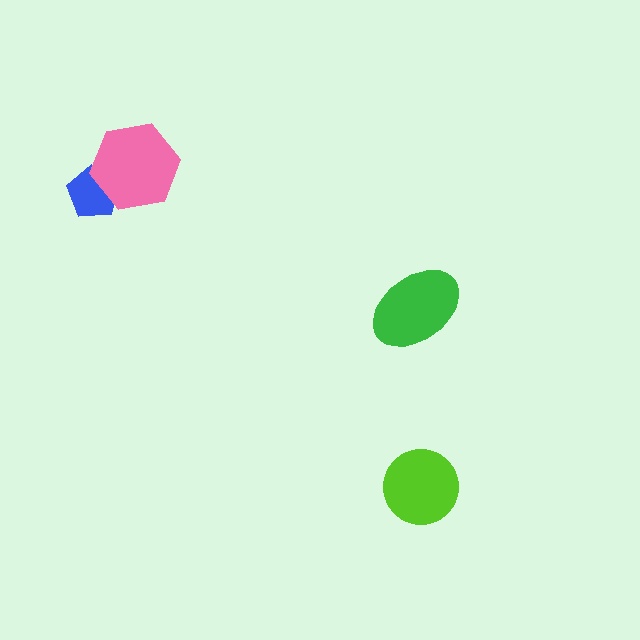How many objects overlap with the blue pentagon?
1 object overlaps with the blue pentagon.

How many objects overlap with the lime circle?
0 objects overlap with the lime circle.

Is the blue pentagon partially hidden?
Yes, it is partially covered by another shape.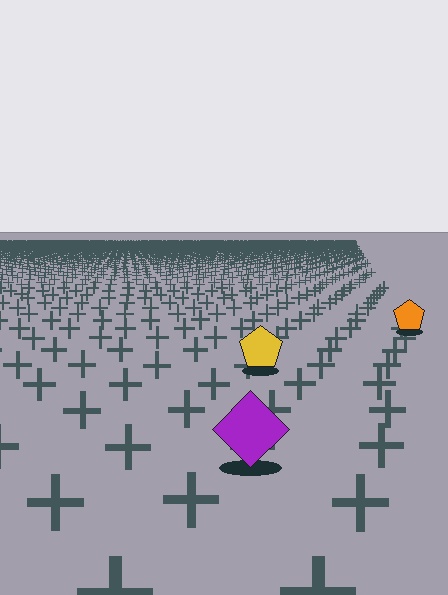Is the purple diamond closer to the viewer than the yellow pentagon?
Yes. The purple diamond is closer — you can tell from the texture gradient: the ground texture is coarser near it.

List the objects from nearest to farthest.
From nearest to farthest: the purple diamond, the yellow pentagon, the orange pentagon.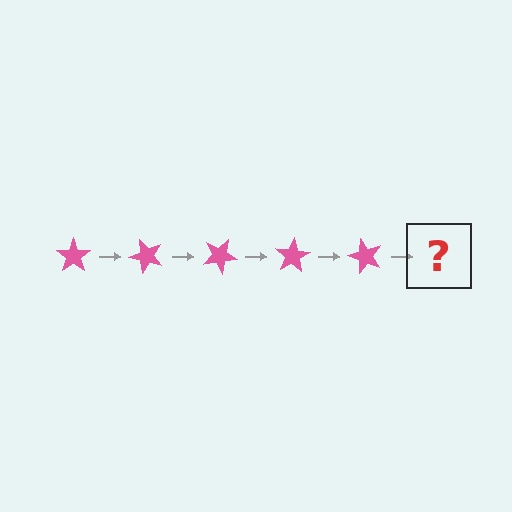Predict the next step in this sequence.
The next step is a pink star rotated 250 degrees.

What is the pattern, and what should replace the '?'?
The pattern is that the star rotates 50 degrees each step. The '?' should be a pink star rotated 250 degrees.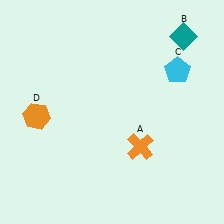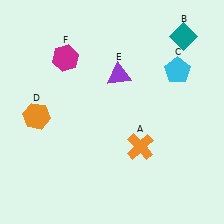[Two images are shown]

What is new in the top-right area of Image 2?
A purple triangle (E) was added in the top-right area of Image 2.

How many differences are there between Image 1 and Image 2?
There are 2 differences between the two images.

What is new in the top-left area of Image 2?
A magenta hexagon (F) was added in the top-left area of Image 2.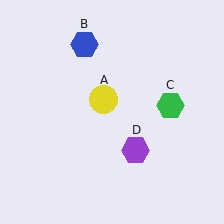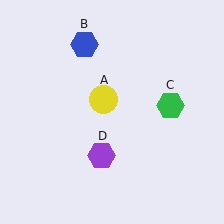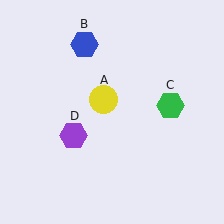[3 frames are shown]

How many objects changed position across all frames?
1 object changed position: purple hexagon (object D).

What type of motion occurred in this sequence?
The purple hexagon (object D) rotated clockwise around the center of the scene.